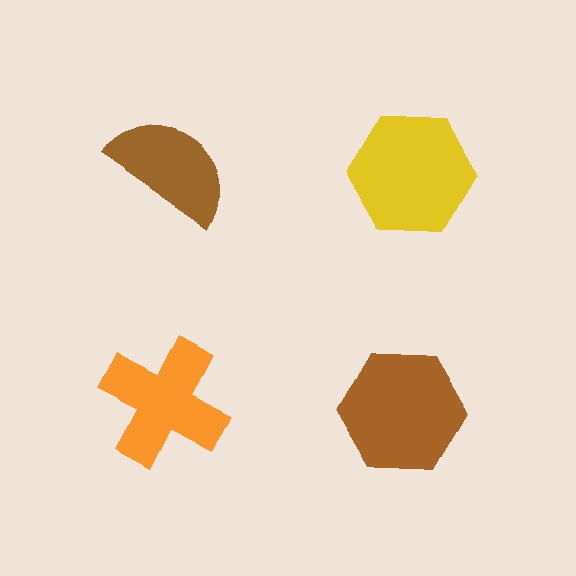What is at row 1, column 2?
A yellow hexagon.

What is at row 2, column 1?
An orange cross.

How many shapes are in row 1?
2 shapes.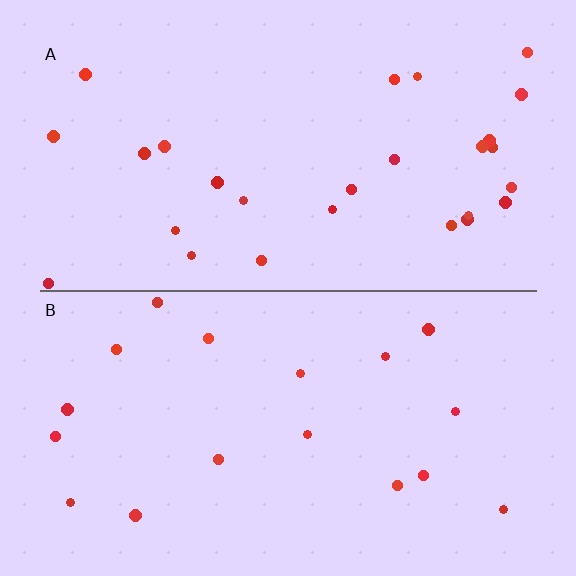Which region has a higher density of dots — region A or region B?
A (the top).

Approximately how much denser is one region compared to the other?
Approximately 1.6× — region A over region B.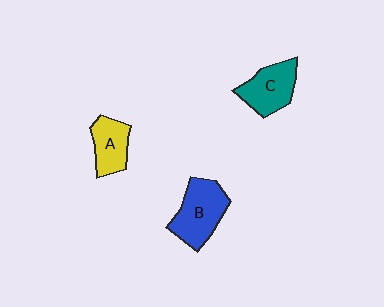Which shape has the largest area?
Shape B (blue).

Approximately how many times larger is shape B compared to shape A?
Approximately 1.5 times.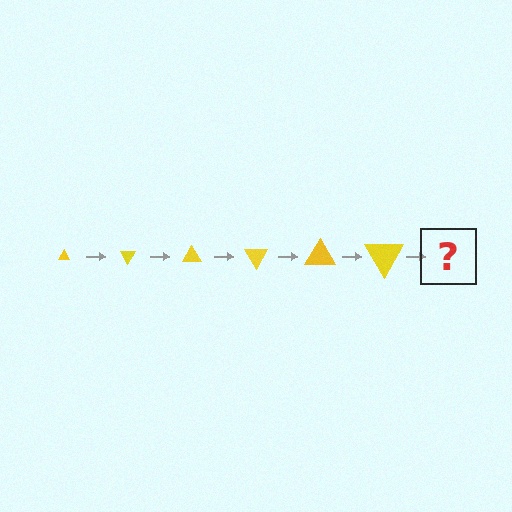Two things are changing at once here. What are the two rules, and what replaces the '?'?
The two rules are that the triangle grows larger each step and it rotates 60 degrees each step. The '?' should be a triangle, larger than the previous one and rotated 360 degrees from the start.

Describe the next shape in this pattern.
It should be a triangle, larger than the previous one and rotated 360 degrees from the start.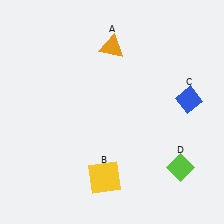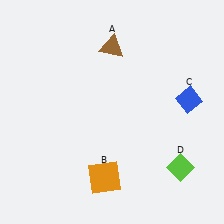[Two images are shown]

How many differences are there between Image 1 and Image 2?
There are 2 differences between the two images.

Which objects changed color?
A changed from orange to brown. B changed from yellow to orange.